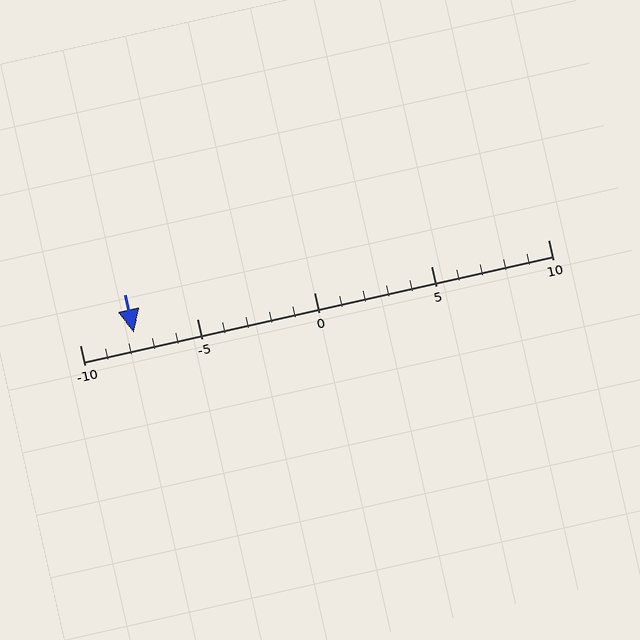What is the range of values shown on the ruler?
The ruler shows values from -10 to 10.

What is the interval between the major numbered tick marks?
The major tick marks are spaced 5 units apart.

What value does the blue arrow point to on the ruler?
The blue arrow points to approximately -8.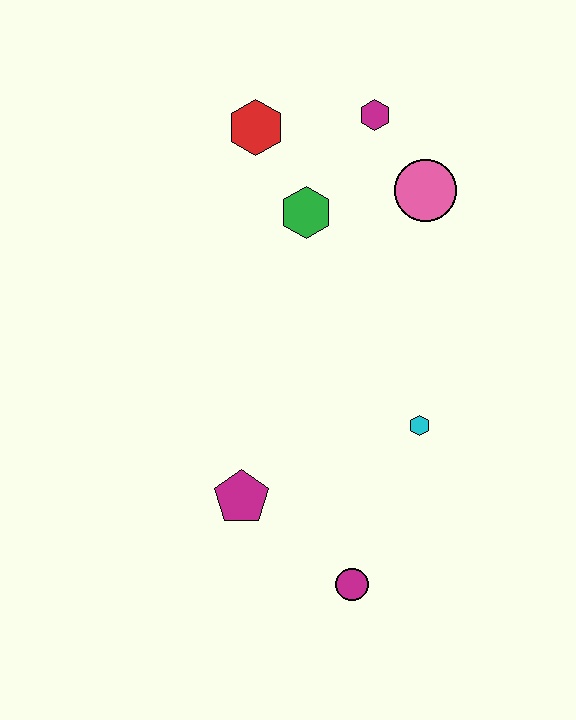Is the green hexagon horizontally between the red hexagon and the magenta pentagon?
No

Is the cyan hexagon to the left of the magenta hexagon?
No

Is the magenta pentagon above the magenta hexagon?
No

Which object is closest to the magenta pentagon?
The magenta circle is closest to the magenta pentagon.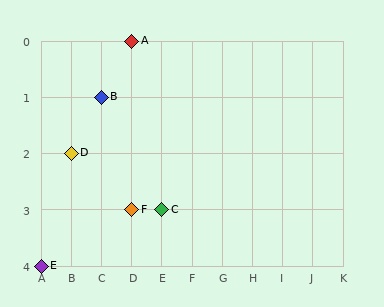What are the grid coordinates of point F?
Point F is at grid coordinates (D, 3).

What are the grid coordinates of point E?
Point E is at grid coordinates (A, 4).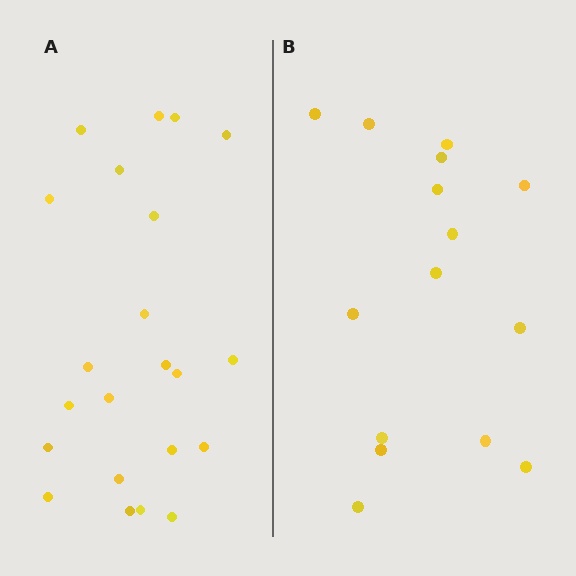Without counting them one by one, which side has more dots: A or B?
Region A (the left region) has more dots.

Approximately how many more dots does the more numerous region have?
Region A has roughly 8 or so more dots than region B.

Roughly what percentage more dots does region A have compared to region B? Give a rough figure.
About 45% more.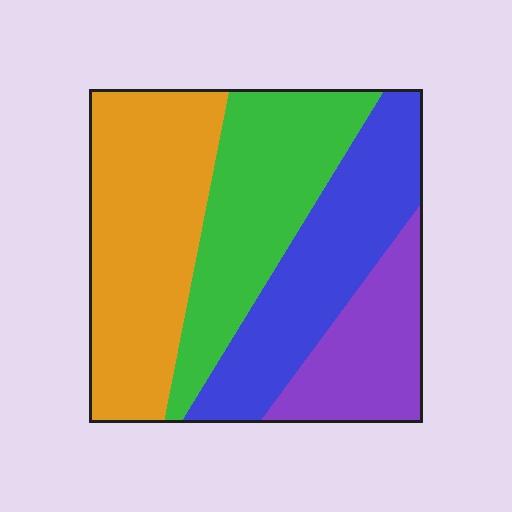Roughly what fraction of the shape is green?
Green covers roughly 25% of the shape.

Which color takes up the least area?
Purple, at roughly 15%.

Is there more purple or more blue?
Blue.